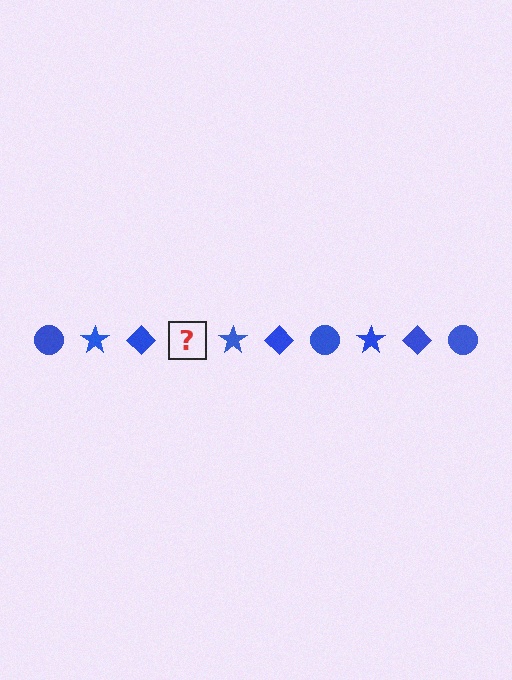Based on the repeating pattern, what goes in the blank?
The blank should be a blue circle.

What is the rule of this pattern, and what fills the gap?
The rule is that the pattern cycles through circle, star, diamond shapes in blue. The gap should be filled with a blue circle.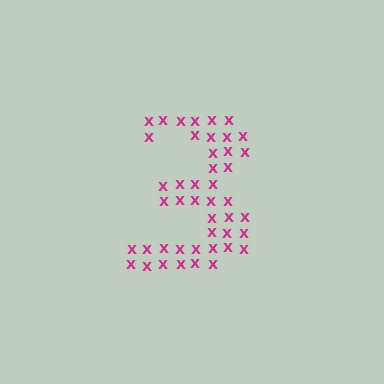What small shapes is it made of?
It is made of small letter X's.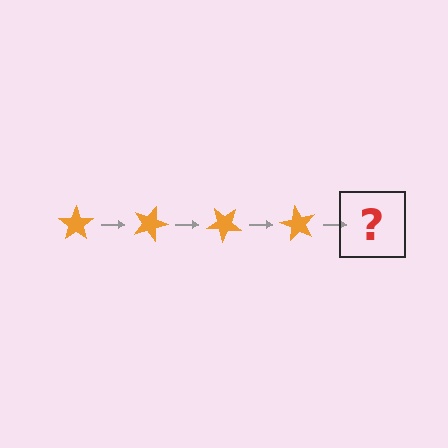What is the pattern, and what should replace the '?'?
The pattern is that the star rotates 20 degrees each step. The '?' should be an orange star rotated 80 degrees.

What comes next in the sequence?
The next element should be an orange star rotated 80 degrees.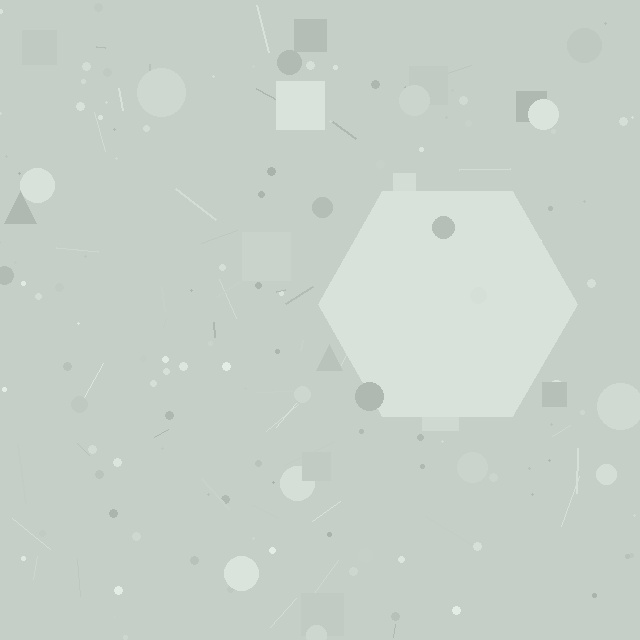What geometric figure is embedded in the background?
A hexagon is embedded in the background.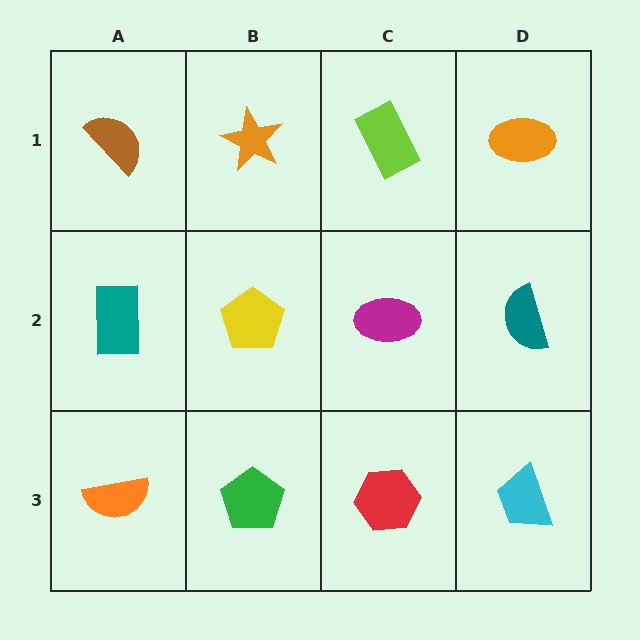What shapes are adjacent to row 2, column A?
A brown semicircle (row 1, column A), an orange semicircle (row 3, column A), a yellow pentagon (row 2, column B).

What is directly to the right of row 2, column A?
A yellow pentagon.